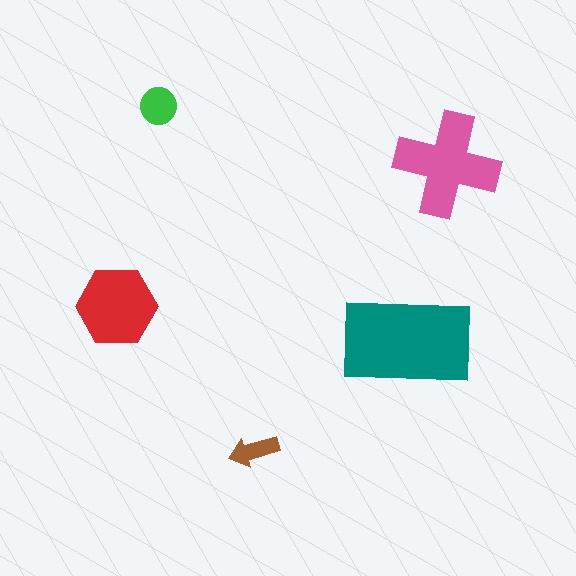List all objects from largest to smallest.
The teal rectangle, the pink cross, the red hexagon, the green circle, the brown arrow.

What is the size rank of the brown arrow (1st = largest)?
5th.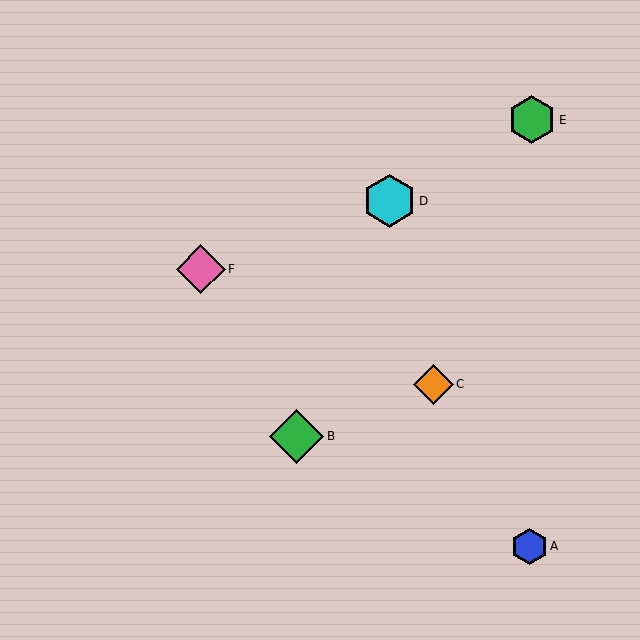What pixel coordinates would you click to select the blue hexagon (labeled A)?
Click at (529, 546) to select the blue hexagon A.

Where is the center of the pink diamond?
The center of the pink diamond is at (201, 269).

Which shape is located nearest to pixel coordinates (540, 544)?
The blue hexagon (labeled A) at (529, 546) is nearest to that location.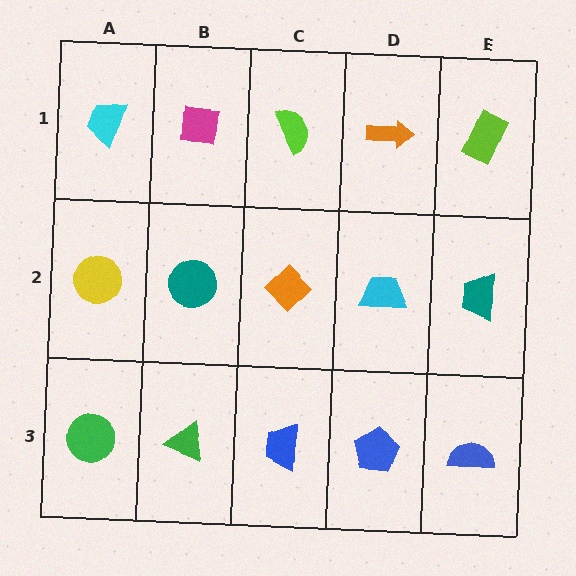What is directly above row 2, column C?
A lime semicircle.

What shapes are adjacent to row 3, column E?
A teal trapezoid (row 2, column E), a blue pentagon (row 3, column D).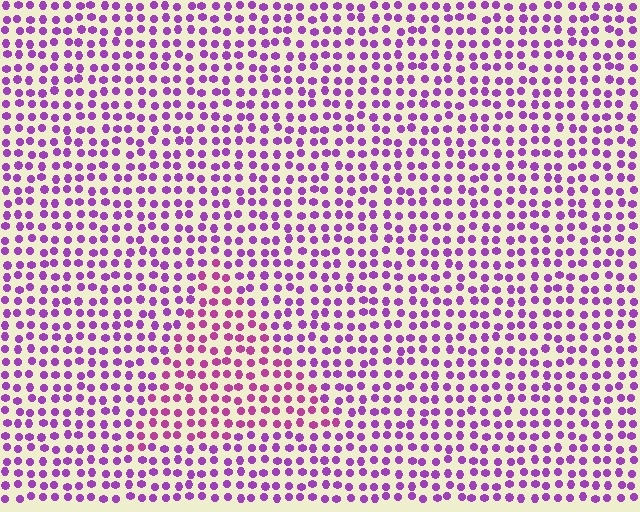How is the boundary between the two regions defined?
The boundary is defined purely by a slight shift in hue (about 27 degrees). Spacing, size, and orientation are identical on both sides.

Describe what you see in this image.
The image is filled with small purple elements in a uniform arrangement. A triangle-shaped region is visible where the elements are tinted to a slightly different hue, forming a subtle color boundary.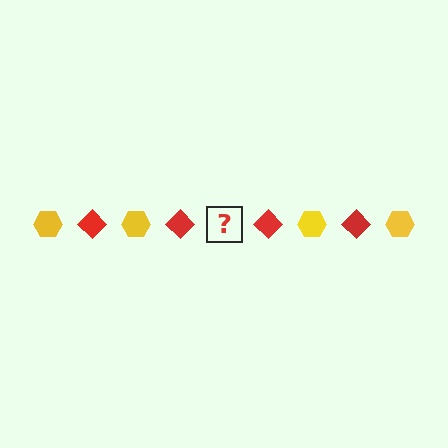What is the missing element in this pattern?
The missing element is a yellow hexagon.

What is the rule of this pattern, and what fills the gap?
The rule is that the pattern alternates between yellow hexagon and red diamond. The gap should be filled with a yellow hexagon.